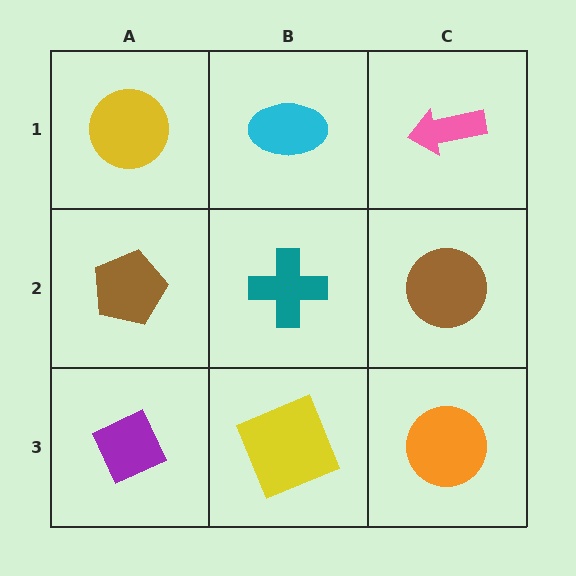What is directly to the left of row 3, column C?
A yellow square.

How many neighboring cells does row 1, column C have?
2.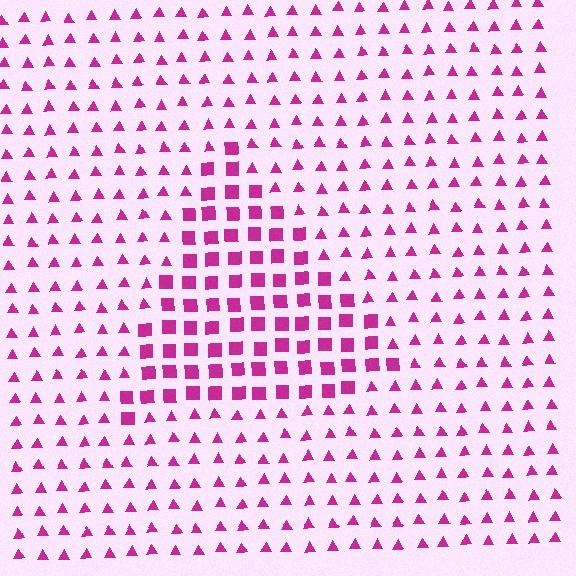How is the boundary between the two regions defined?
The boundary is defined by a change in element shape: squares inside vs. triangles outside. All elements share the same color and spacing.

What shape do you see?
I see a triangle.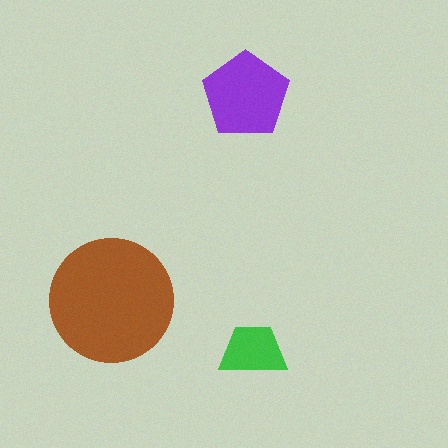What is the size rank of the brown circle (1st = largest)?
1st.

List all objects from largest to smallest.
The brown circle, the purple pentagon, the green trapezoid.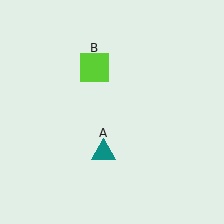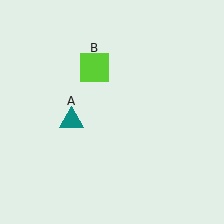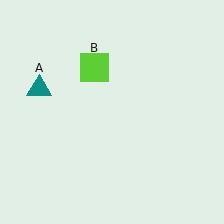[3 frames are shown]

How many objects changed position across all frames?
1 object changed position: teal triangle (object A).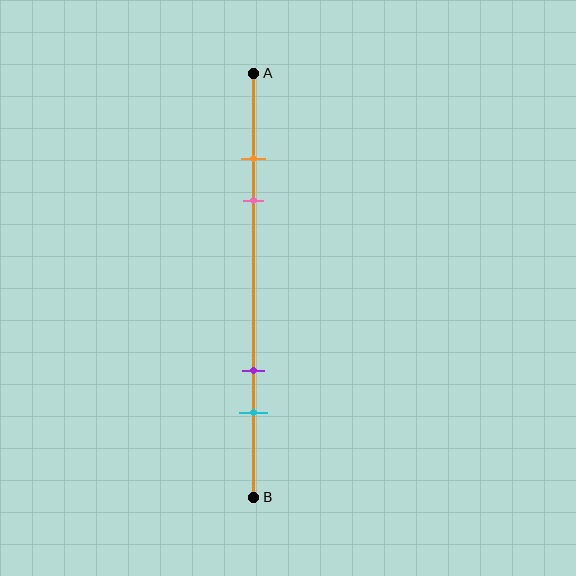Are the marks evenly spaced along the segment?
No, the marks are not evenly spaced.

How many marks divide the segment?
There are 4 marks dividing the segment.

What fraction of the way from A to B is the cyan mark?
The cyan mark is approximately 80% (0.8) of the way from A to B.